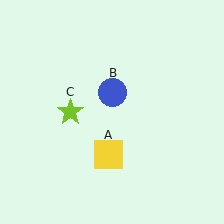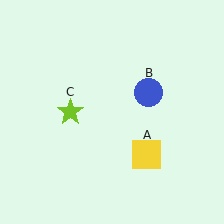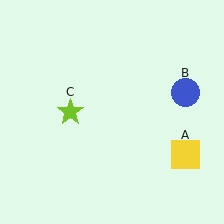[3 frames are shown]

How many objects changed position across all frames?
2 objects changed position: yellow square (object A), blue circle (object B).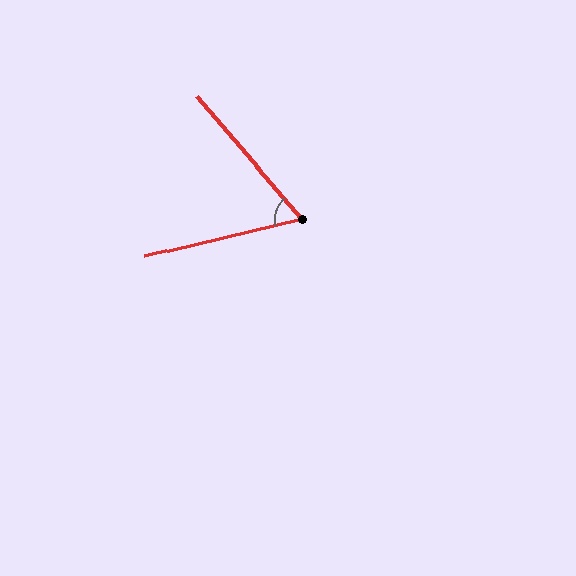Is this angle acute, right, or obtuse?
It is acute.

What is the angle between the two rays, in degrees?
Approximately 63 degrees.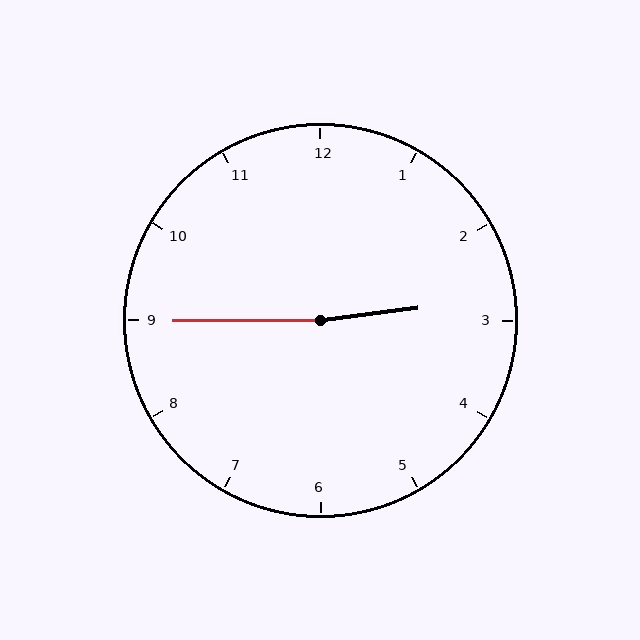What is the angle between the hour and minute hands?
Approximately 172 degrees.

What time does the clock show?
2:45.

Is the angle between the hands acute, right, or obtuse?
It is obtuse.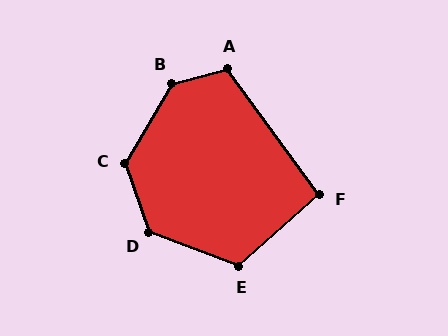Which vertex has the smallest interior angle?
F, at approximately 95 degrees.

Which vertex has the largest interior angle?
B, at approximately 135 degrees.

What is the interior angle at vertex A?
Approximately 111 degrees (obtuse).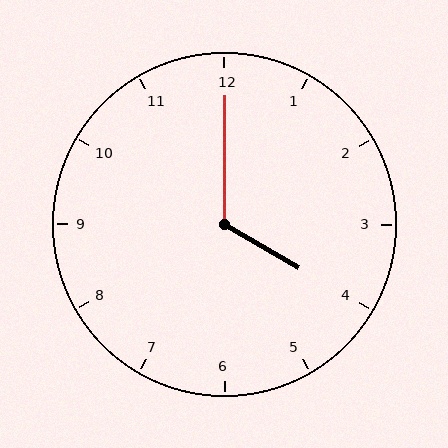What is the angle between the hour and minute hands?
Approximately 120 degrees.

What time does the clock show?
4:00.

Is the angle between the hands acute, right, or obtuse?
It is obtuse.